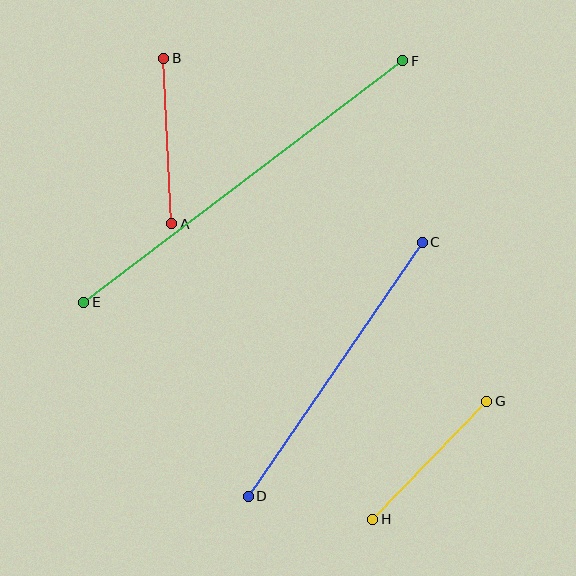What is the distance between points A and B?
The distance is approximately 166 pixels.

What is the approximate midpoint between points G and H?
The midpoint is at approximately (430, 460) pixels.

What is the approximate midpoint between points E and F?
The midpoint is at approximately (243, 181) pixels.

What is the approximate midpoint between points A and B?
The midpoint is at approximately (168, 141) pixels.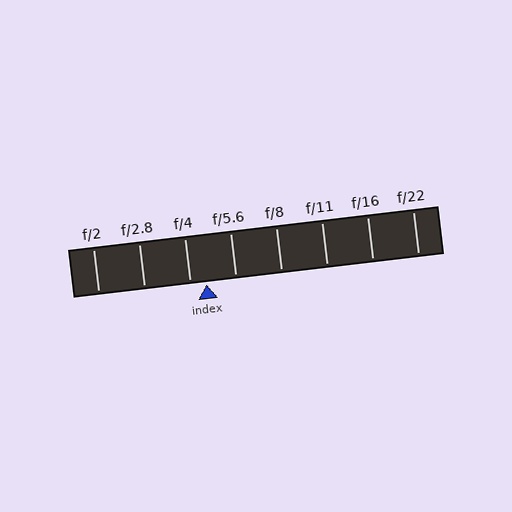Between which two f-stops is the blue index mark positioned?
The index mark is between f/4 and f/5.6.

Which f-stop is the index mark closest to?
The index mark is closest to f/4.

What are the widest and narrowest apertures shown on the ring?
The widest aperture shown is f/2 and the narrowest is f/22.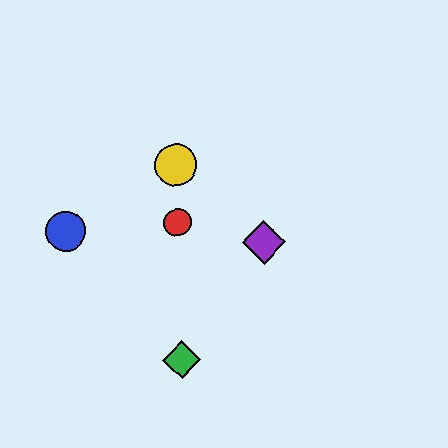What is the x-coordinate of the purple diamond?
The purple diamond is at x≈264.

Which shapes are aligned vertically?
The red circle, the green diamond, the yellow circle are aligned vertically.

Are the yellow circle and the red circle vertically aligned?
Yes, both are at x≈176.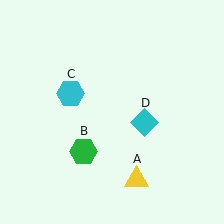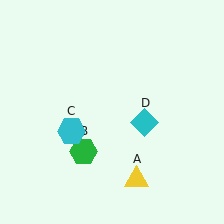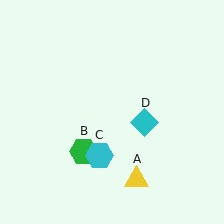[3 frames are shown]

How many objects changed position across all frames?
1 object changed position: cyan hexagon (object C).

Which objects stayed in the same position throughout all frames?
Yellow triangle (object A) and green hexagon (object B) and cyan diamond (object D) remained stationary.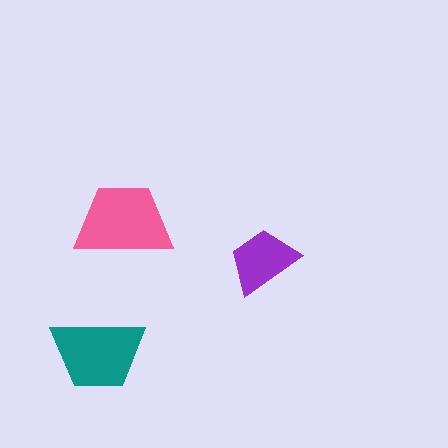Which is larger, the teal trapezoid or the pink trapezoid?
The pink one.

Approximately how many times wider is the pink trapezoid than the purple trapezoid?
About 1.5 times wider.